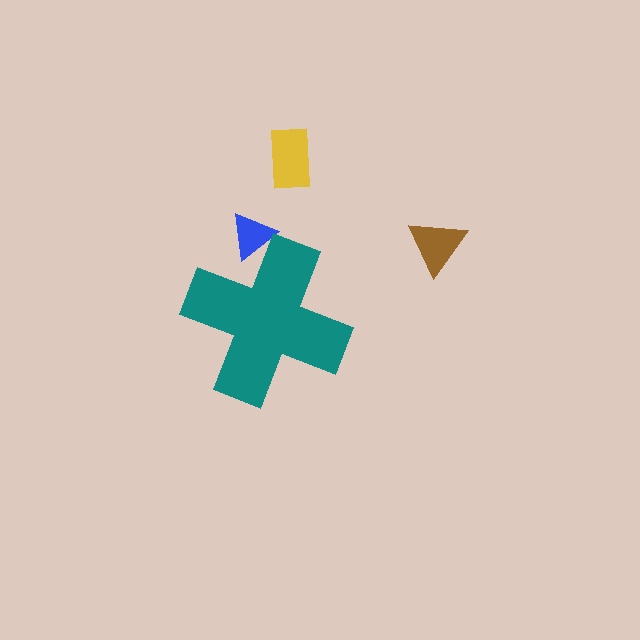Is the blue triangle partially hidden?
Yes, the blue triangle is partially hidden behind the teal cross.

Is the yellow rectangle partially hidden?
No, the yellow rectangle is fully visible.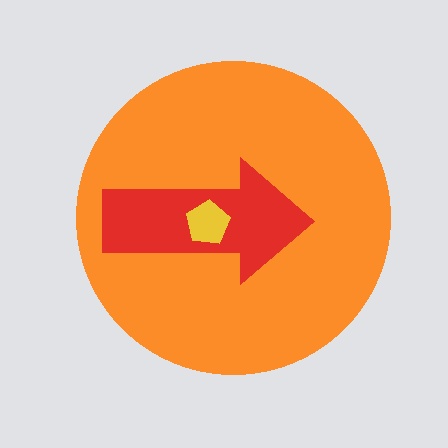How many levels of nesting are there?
3.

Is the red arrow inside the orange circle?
Yes.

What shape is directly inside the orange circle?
The red arrow.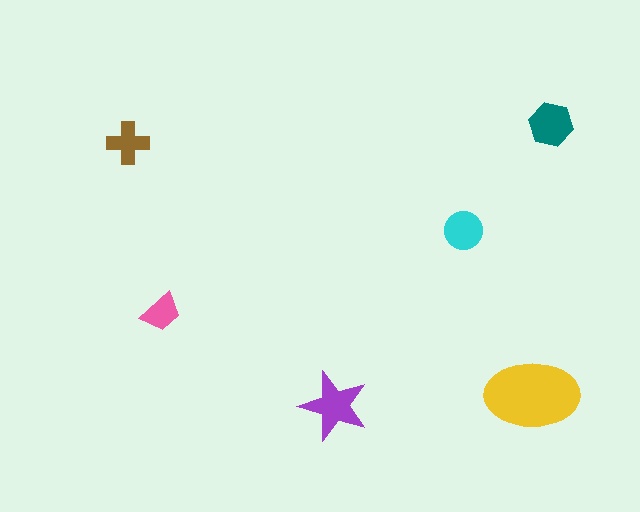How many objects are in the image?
There are 6 objects in the image.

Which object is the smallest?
The pink trapezoid.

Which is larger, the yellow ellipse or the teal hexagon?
The yellow ellipse.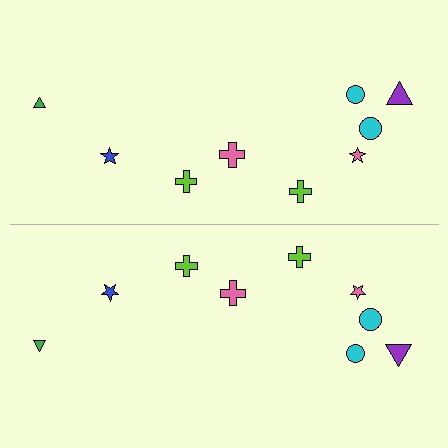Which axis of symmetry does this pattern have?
The pattern has a horizontal axis of symmetry running through the center of the image.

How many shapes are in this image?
There are 18 shapes in this image.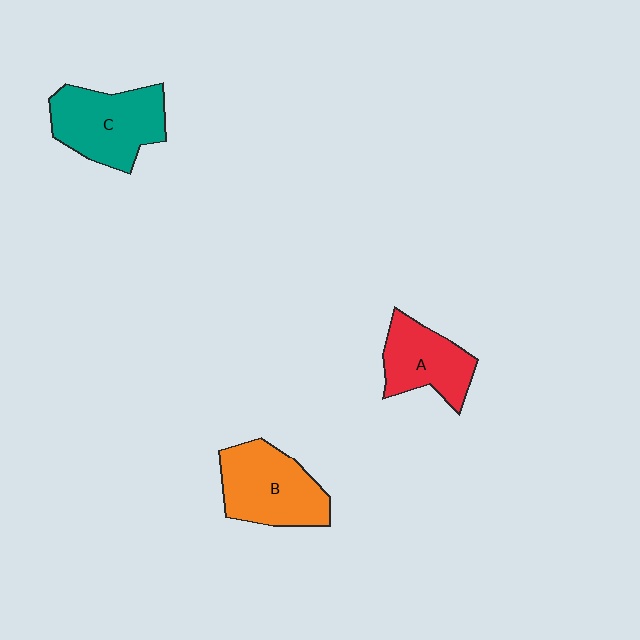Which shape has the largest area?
Shape C (teal).